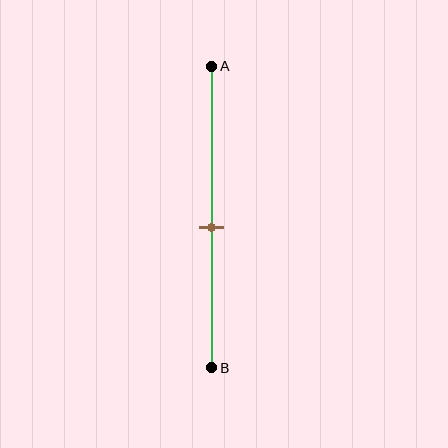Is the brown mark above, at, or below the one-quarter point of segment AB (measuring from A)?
The brown mark is below the one-quarter point of segment AB.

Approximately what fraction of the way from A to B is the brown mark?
The brown mark is approximately 55% of the way from A to B.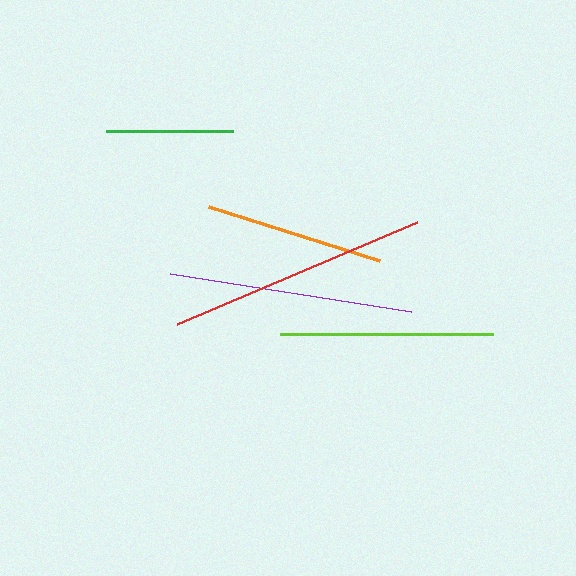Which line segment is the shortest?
The green line is the shortest at approximately 127 pixels.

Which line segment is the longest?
The red line is the longest at approximately 260 pixels.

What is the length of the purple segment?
The purple segment is approximately 243 pixels long.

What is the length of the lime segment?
The lime segment is approximately 213 pixels long.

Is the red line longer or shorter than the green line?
The red line is longer than the green line.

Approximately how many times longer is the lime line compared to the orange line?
The lime line is approximately 1.2 times the length of the orange line.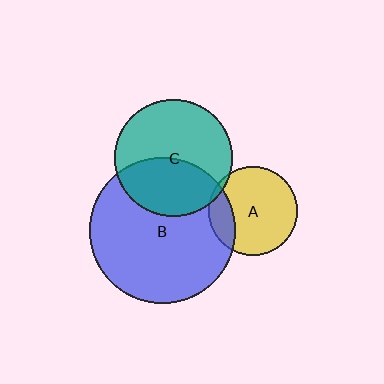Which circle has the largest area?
Circle B (blue).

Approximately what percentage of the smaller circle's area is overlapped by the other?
Approximately 5%.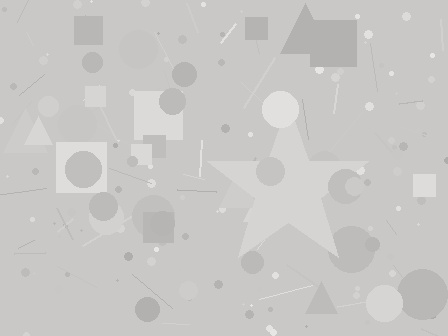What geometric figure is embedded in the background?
A star is embedded in the background.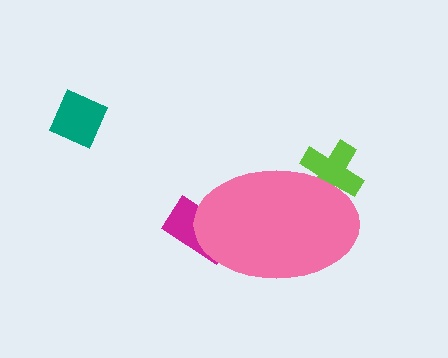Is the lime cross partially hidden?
Yes, the lime cross is partially hidden behind the pink ellipse.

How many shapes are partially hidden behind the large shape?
2 shapes are partially hidden.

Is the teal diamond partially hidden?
No, the teal diamond is fully visible.